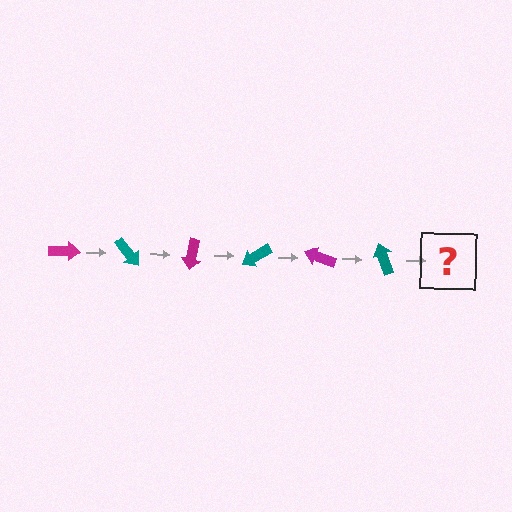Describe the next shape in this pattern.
It should be a magenta arrow, rotated 300 degrees from the start.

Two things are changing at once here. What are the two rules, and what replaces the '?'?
The two rules are that it rotates 50 degrees each step and the color cycles through magenta and teal. The '?' should be a magenta arrow, rotated 300 degrees from the start.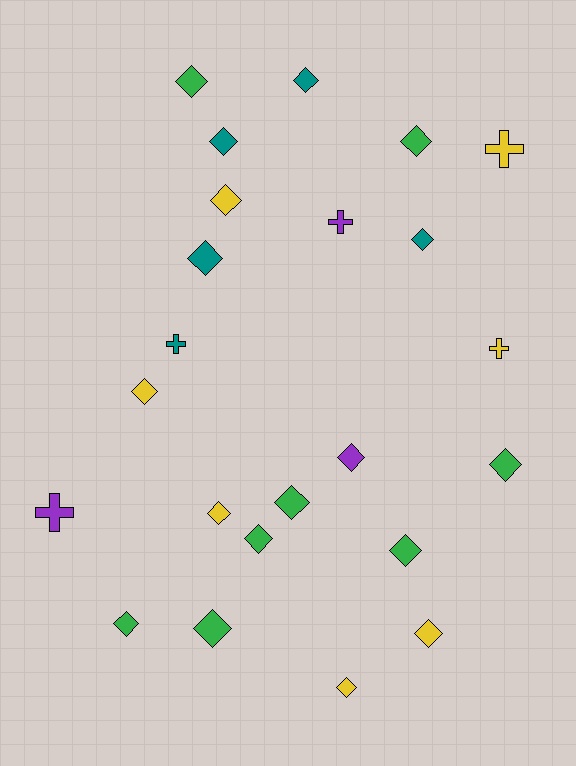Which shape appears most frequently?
Diamond, with 18 objects.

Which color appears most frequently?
Green, with 8 objects.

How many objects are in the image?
There are 23 objects.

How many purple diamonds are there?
There is 1 purple diamond.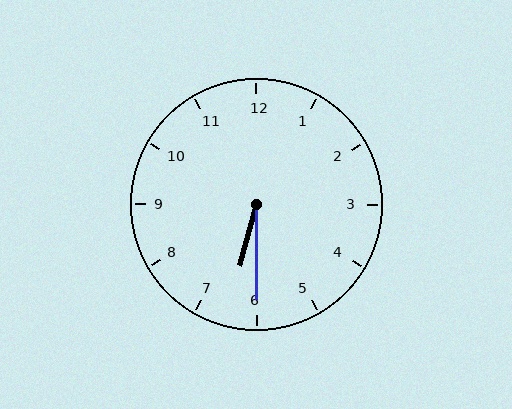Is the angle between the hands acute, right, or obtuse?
It is acute.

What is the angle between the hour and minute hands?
Approximately 15 degrees.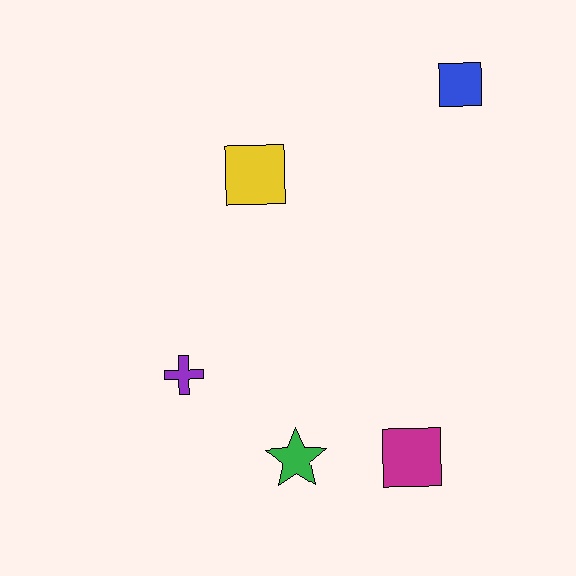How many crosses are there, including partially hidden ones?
There is 1 cross.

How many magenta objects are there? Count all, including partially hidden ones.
There is 1 magenta object.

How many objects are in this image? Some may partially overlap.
There are 5 objects.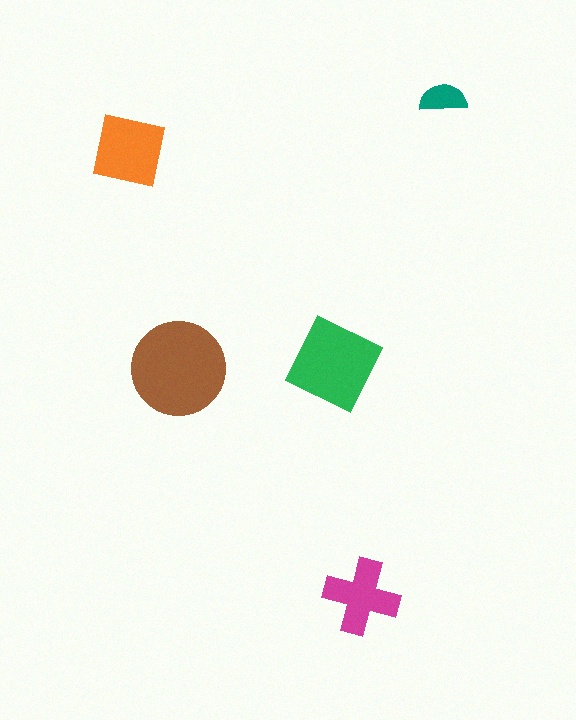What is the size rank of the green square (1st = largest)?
2nd.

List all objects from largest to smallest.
The brown circle, the green square, the orange square, the magenta cross, the teal semicircle.